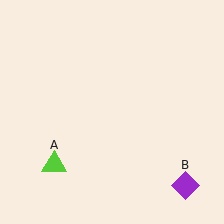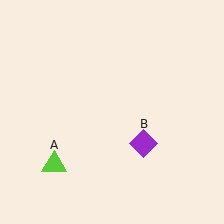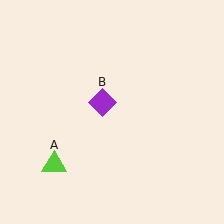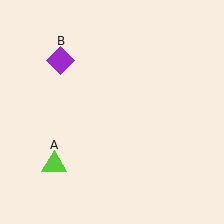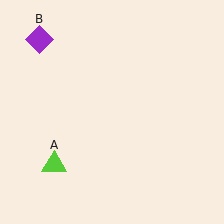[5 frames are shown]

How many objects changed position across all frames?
1 object changed position: purple diamond (object B).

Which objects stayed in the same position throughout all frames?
Lime triangle (object A) remained stationary.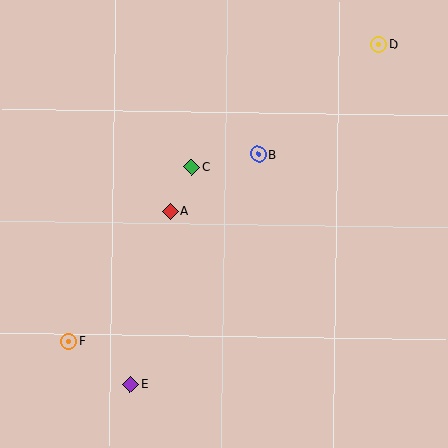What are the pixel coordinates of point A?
Point A is at (171, 212).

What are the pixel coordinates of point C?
Point C is at (192, 167).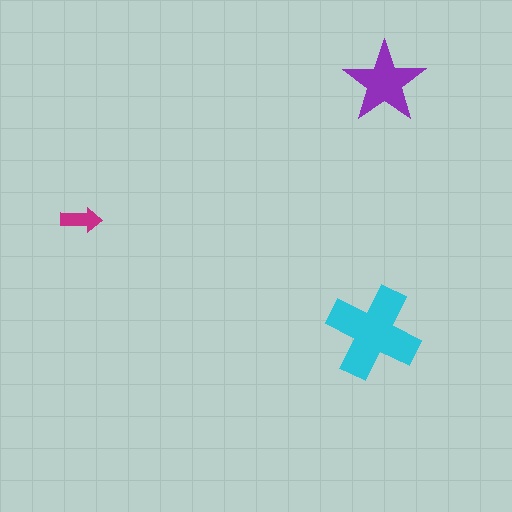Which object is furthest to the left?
The magenta arrow is leftmost.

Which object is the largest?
The cyan cross.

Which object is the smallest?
The magenta arrow.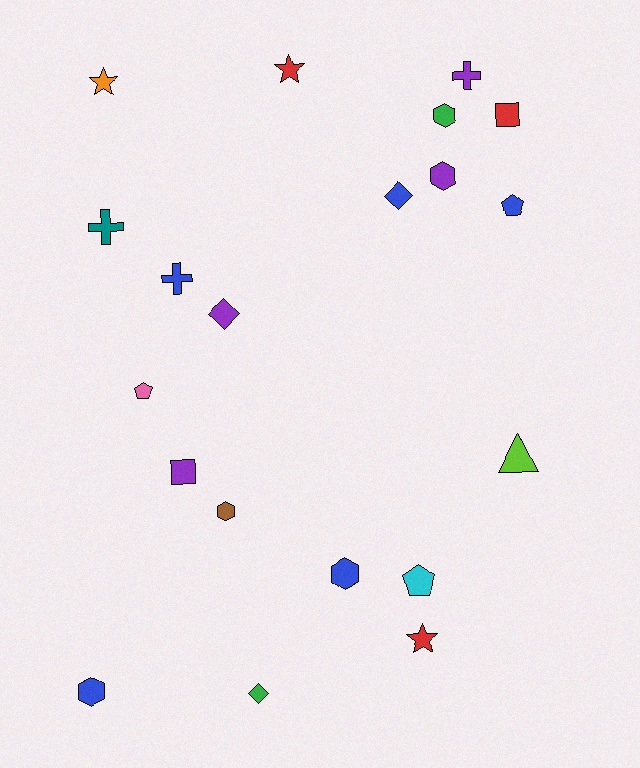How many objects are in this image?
There are 20 objects.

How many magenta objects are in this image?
There are no magenta objects.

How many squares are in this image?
There are 2 squares.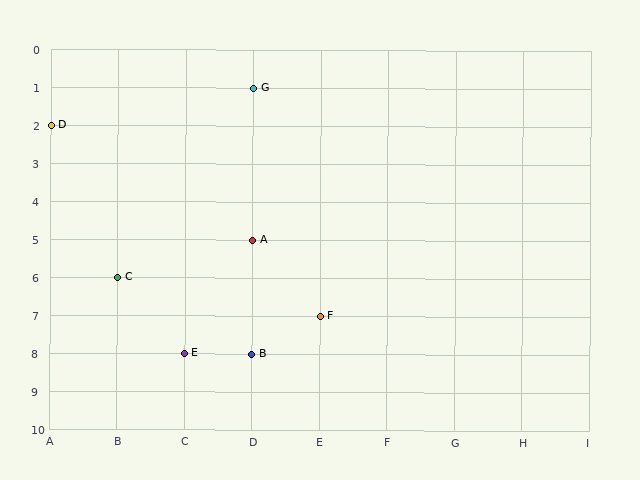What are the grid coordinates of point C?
Point C is at grid coordinates (B, 6).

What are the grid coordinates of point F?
Point F is at grid coordinates (E, 7).